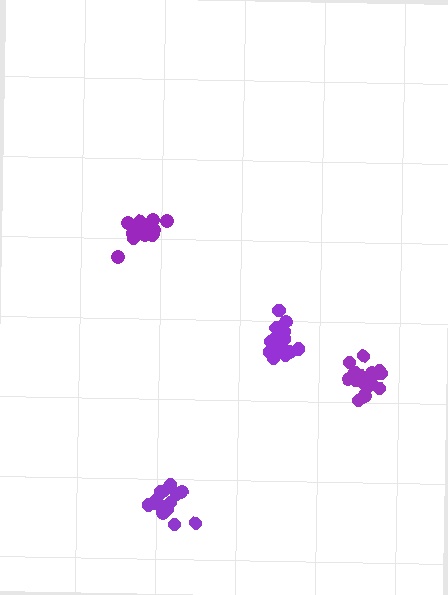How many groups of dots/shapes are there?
There are 4 groups.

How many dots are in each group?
Group 1: 17 dots, Group 2: 18 dots, Group 3: 17 dots, Group 4: 20 dots (72 total).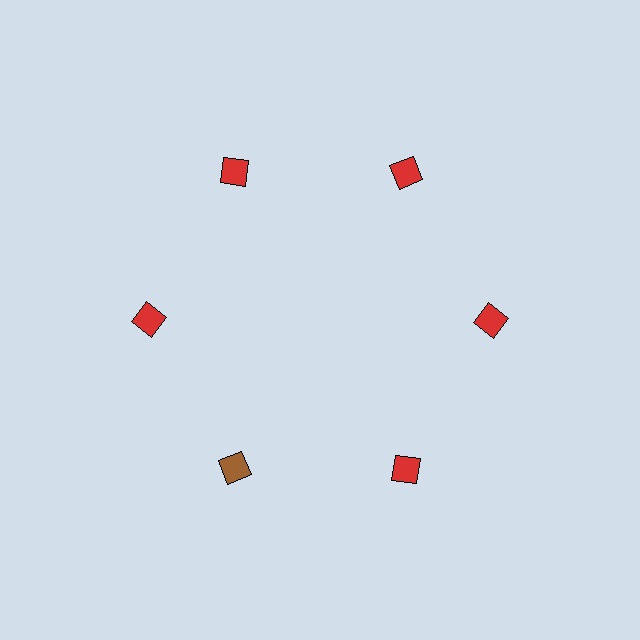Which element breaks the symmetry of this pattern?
The brown diamond at roughly the 7 o'clock position breaks the symmetry. All other shapes are red diamonds.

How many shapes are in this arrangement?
There are 6 shapes arranged in a ring pattern.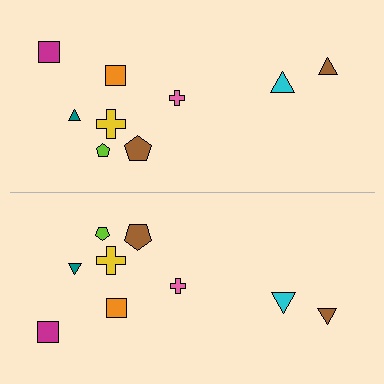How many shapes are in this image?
There are 18 shapes in this image.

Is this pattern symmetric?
Yes, this pattern has bilateral (reflection) symmetry.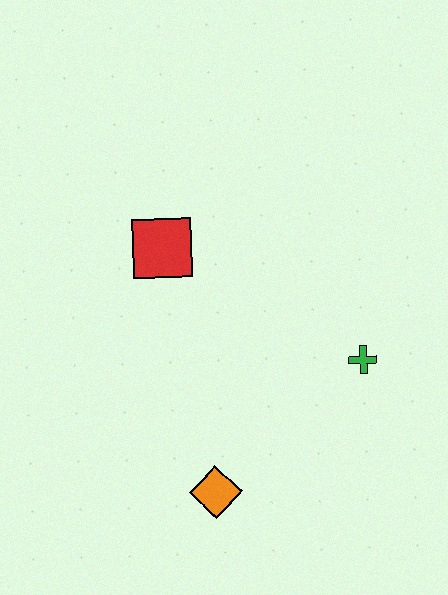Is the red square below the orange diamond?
No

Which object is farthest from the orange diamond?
The red square is farthest from the orange diamond.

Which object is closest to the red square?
The green cross is closest to the red square.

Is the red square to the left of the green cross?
Yes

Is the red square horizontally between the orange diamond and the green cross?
No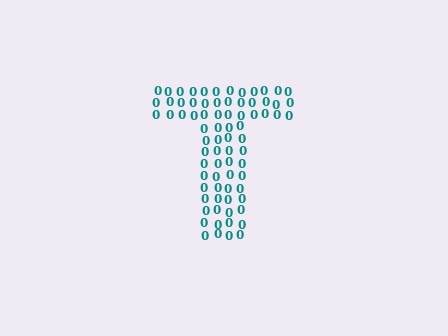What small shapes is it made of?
It is made of small digit 0's.